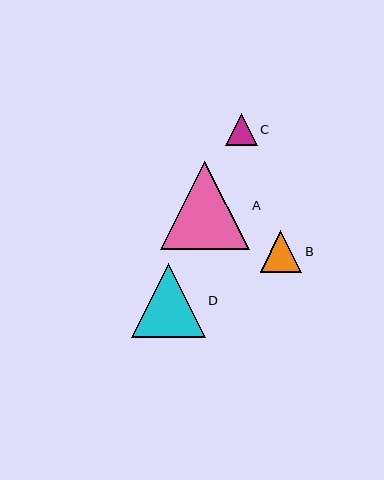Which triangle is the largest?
Triangle A is the largest with a size of approximately 88 pixels.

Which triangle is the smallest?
Triangle C is the smallest with a size of approximately 32 pixels.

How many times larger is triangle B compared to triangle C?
Triangle B is approximately 1.3 times the size of triangle C.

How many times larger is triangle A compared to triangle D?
Triangle A is approximately 1.2 times the size of triangle D.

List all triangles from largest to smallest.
From largest to smallest: A, D, B, C.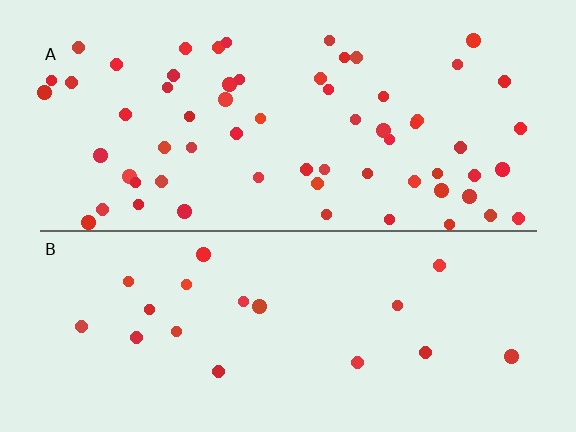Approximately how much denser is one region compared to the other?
Approximately 3.3× — region A over region B.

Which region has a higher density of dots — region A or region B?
A (the top).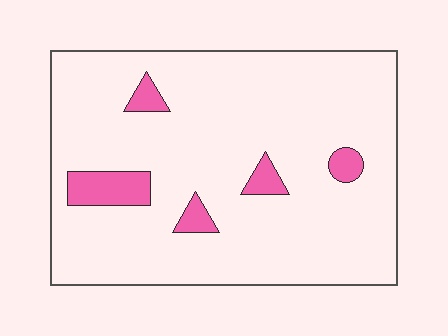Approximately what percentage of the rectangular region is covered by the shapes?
Approximately 10%.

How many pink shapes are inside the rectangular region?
5.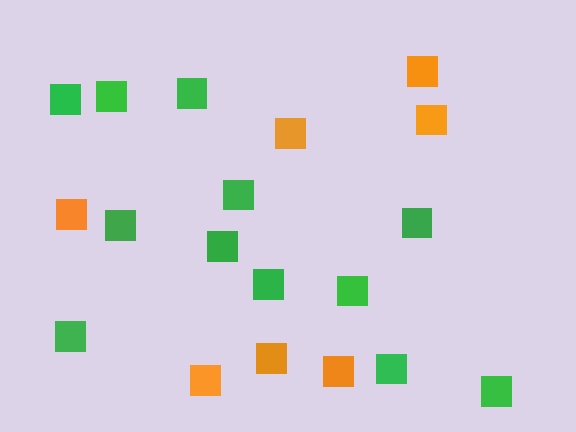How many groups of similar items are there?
There are 2 groups: one group of orange squares (7) and one group of green squares (12).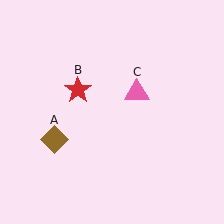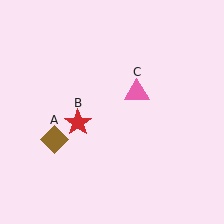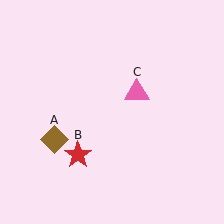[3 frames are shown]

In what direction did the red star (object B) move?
The red star (object B) moved down.